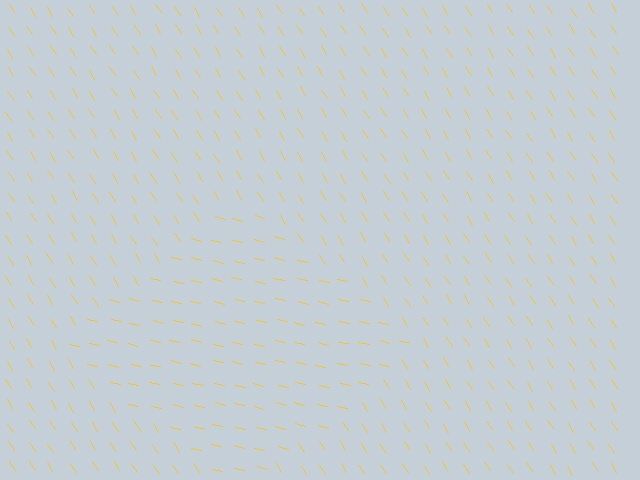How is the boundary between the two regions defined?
The boundary is defined purely by a change in line orientation (approximately 45 degrees difference). All lines are the same color and thickness.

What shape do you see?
I see a diamond.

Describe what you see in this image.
The image is filled with small yellow line segments. A diamond region in the image has lines oriented differently from the surrounding lines, creating a visible texture boundary.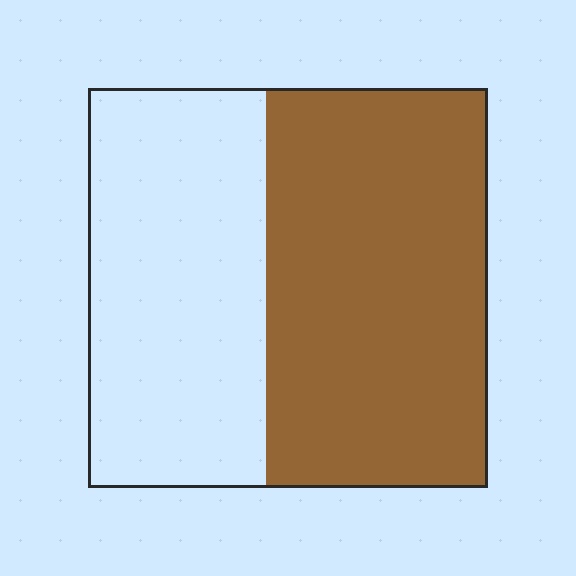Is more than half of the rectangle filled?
Yes.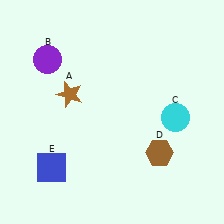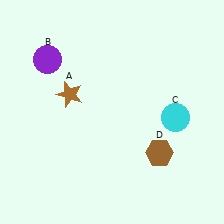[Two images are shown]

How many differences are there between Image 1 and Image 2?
There is 1 difference between the two images.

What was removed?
The blue square (E) was removed in Image 2.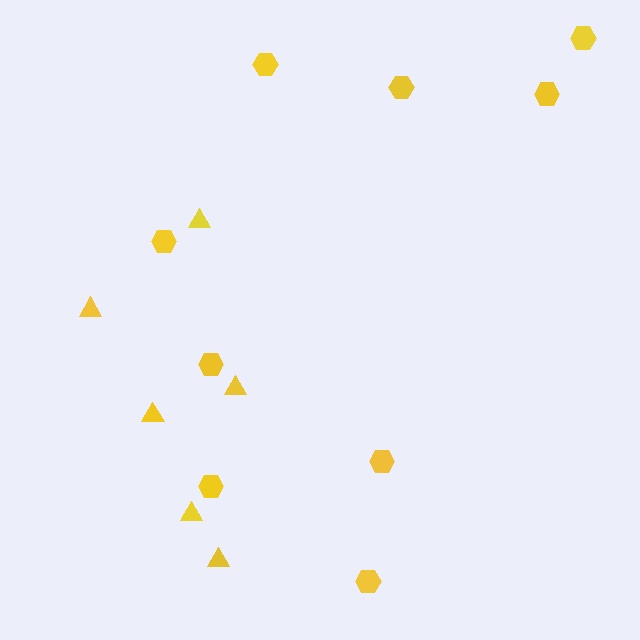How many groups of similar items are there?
There are 2 groups: one group of hexagons (9) and one group of triangles (6).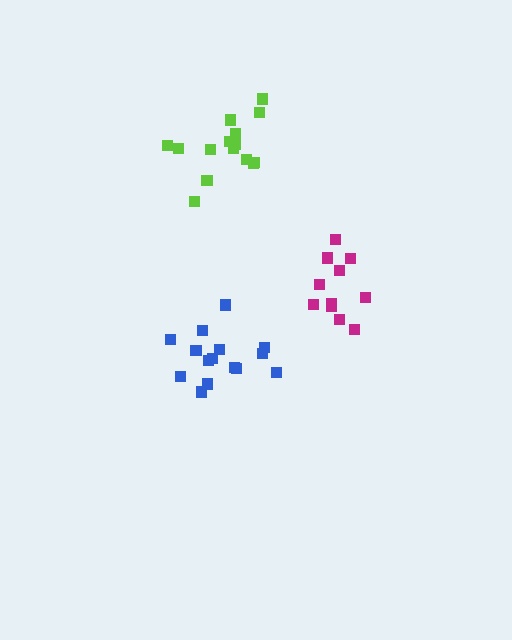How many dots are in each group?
Group 1: 11 dots, Group 2: 15 dots, Group 3: 15 dots (41 total).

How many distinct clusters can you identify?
There are 3 distinct clusters.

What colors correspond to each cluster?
The clusters are colored: magenta, lime, blue.